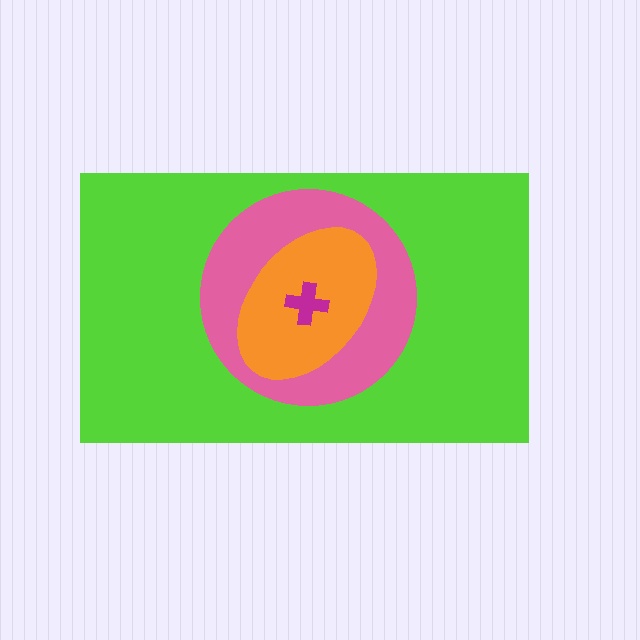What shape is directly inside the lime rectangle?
The pink circle.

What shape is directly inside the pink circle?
The orange ellipse.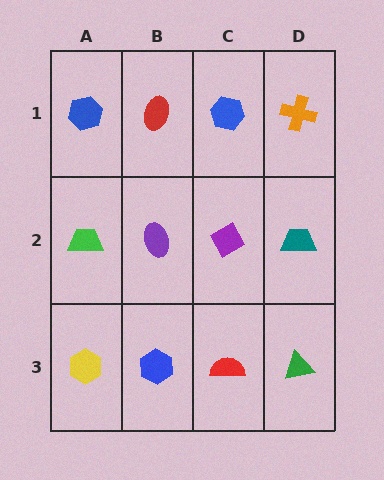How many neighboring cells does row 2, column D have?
3.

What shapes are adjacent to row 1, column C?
A purple diamond (row 2, column C), a red ellipse (row 1, column B), an orange cross (row 1, column D).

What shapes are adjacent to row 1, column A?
A green trapezoid (row 2, column A), a red ellipse (row 1, column B).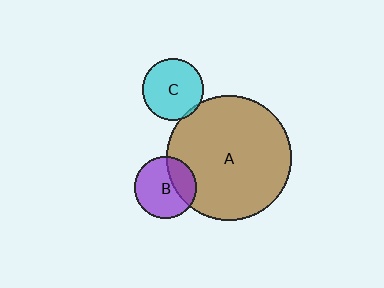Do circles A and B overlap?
Yes.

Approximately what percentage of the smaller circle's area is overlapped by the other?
Approximately 30%.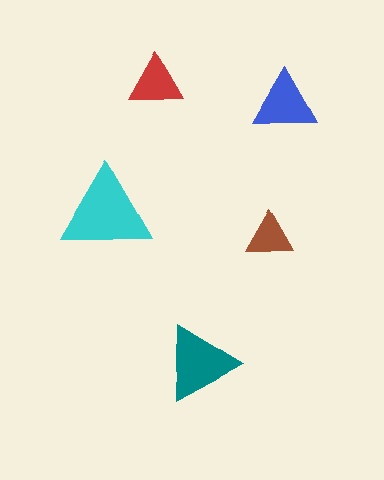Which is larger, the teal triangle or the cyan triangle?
The cyan one.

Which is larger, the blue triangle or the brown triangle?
The blue one.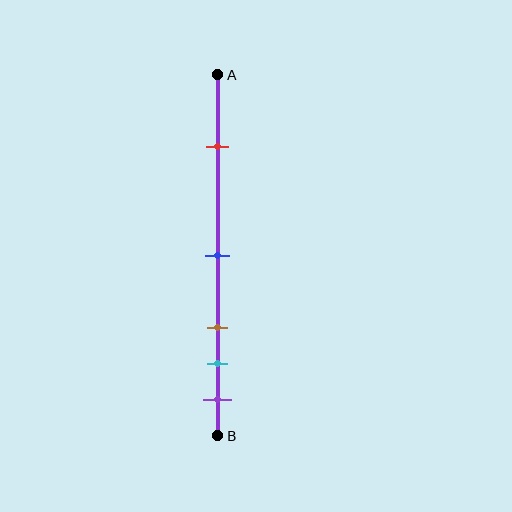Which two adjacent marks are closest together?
The cyan and purple marks are the closest adjacent pair.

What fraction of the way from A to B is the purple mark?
The purple mark is approximately 90% (0.9) of the way from A to B.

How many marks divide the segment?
There are 5 marks dividing the segment.